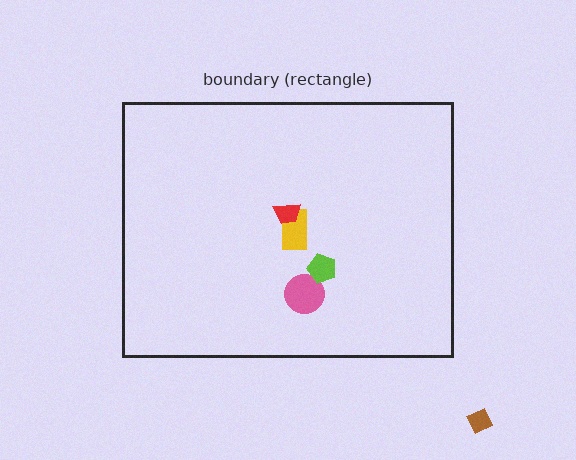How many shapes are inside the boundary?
4 inside, 1 outside.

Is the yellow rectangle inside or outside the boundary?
Inside.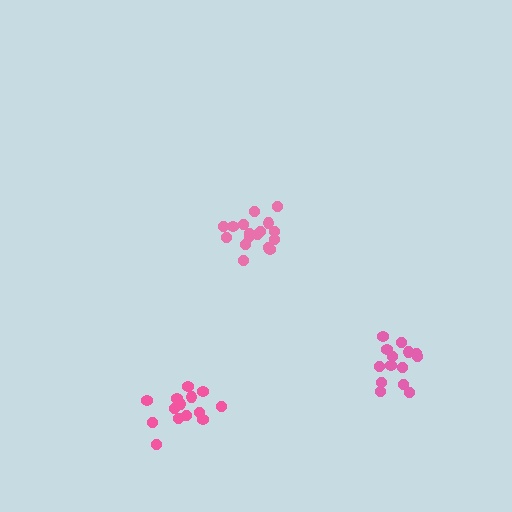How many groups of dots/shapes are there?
There are 3 groups.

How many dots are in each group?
Group 1: 14 dots, Group 2: 14 dots, Group 3: 18 dots (46 total).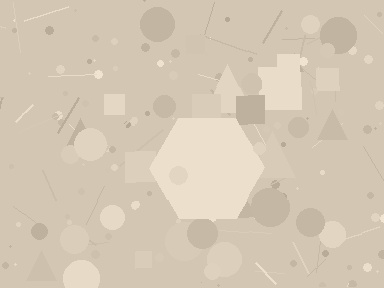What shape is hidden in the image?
A hexagon is hidden in the image.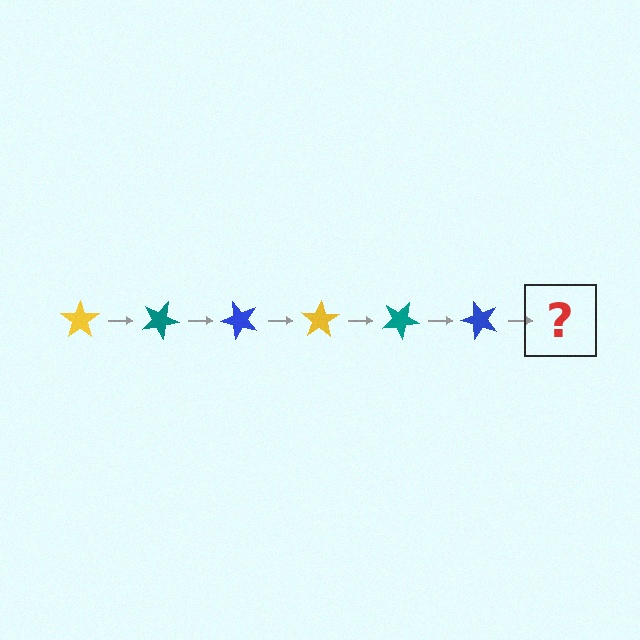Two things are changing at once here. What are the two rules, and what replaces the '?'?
The two rules are that it rotates 25 degrees each step and the color cycles through yellow, teal, and blue. The '?' should be a yellow star, rotated 150 degrees from the start.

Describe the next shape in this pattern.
It should be a yellow star, rotated 150 degrees from the start.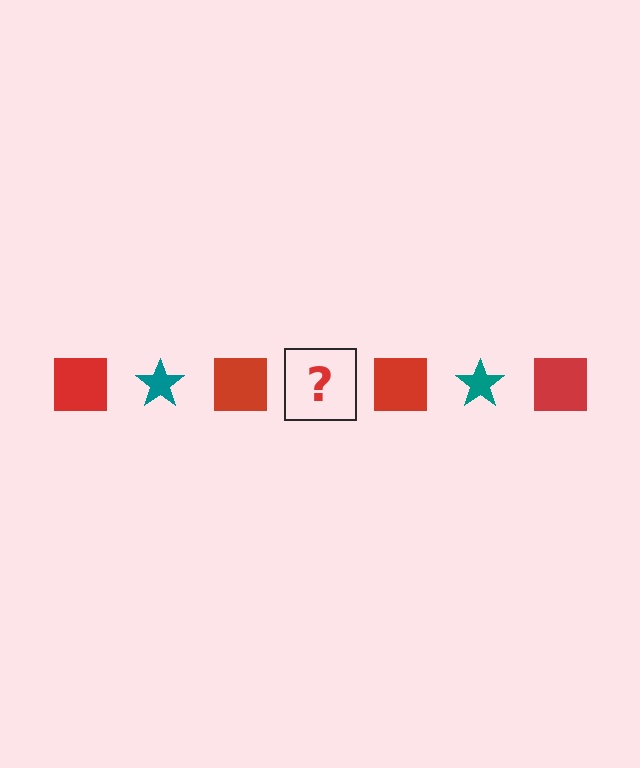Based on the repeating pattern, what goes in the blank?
The blank should be a teal star.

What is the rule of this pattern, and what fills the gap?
The rule is that the pattern alternates between red square and teal star. The gap should be filled with a teal star.